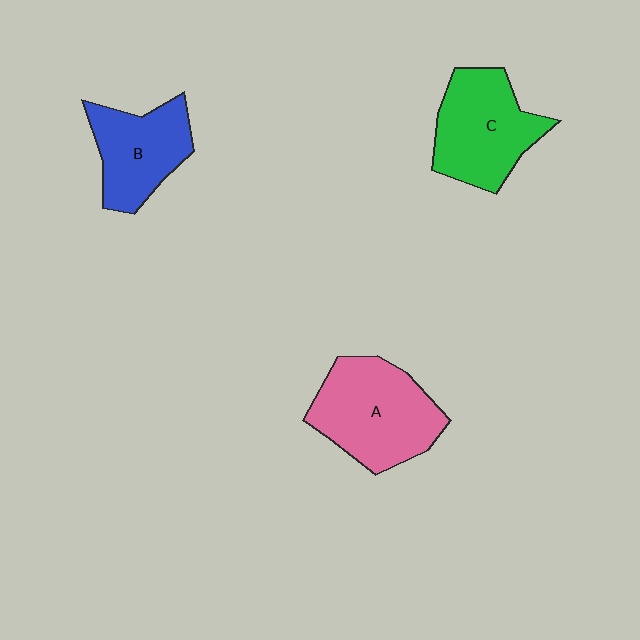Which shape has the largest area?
Shape A (pink).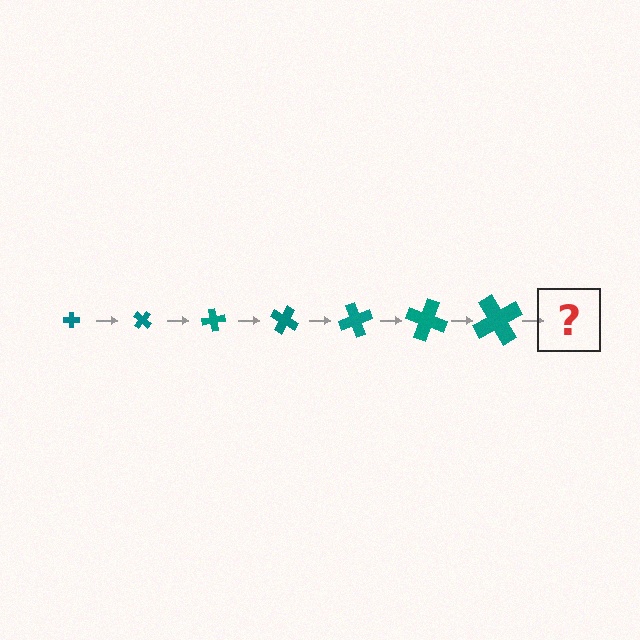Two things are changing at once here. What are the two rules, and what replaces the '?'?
The two rules are that the cross grows larger each step and it rotates 40 degrees each step. The '?' should be a cross, larger than the previous one and rotated 280 degrees from the start.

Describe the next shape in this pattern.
It should be a cross, larger than the previous one and rotated 280 degrees from the start.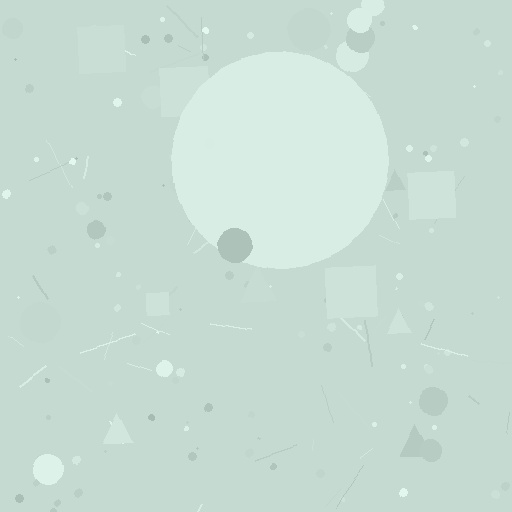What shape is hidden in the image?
A circle is hidden in the image.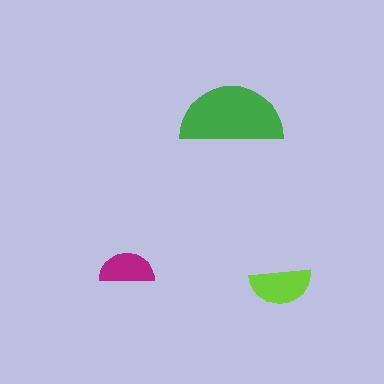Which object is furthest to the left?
The magenta semicircle is leftmost.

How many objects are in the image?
There are 3 objects in the image.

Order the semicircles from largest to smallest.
the green one, the lime one, the magenta one.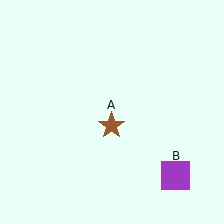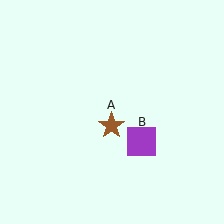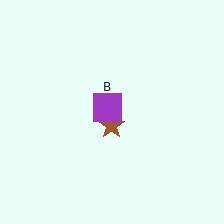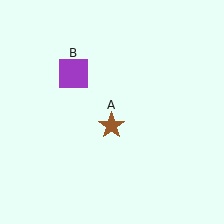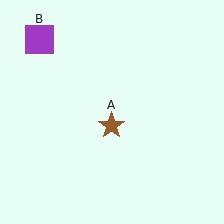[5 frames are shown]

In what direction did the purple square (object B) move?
The purple square (object B) moved up and to the left.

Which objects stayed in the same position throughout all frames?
Brown star (object A) remained stationary.